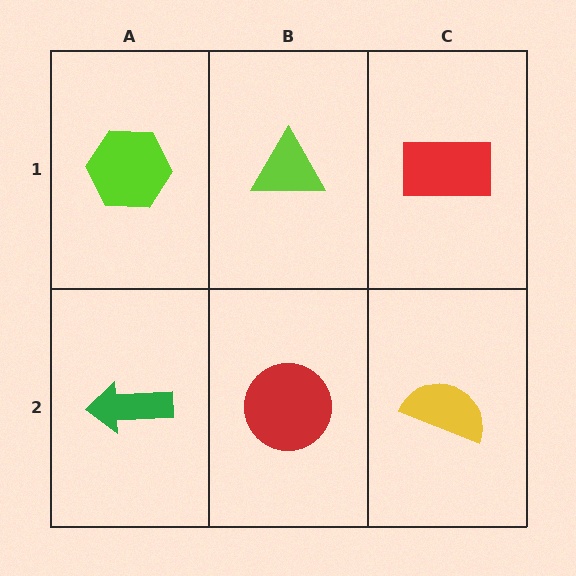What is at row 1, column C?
A red rectangle.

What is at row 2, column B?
A red circle.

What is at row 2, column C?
A yellow semicircle.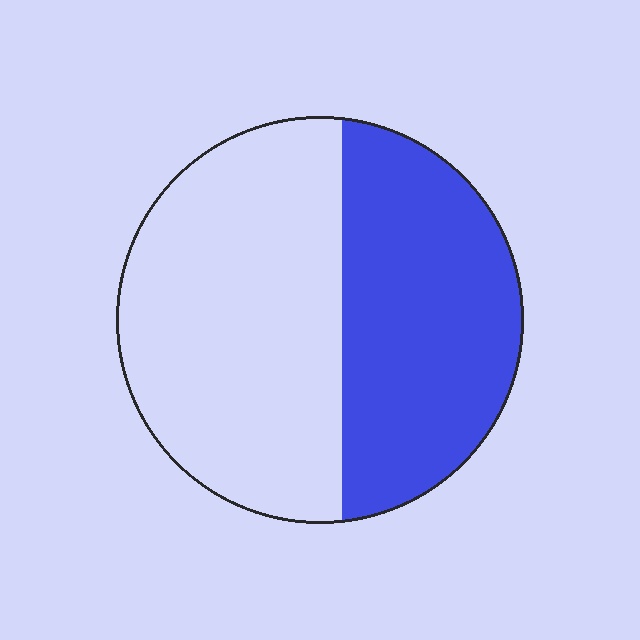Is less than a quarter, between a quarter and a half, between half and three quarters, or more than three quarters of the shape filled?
Between a quarter and a half.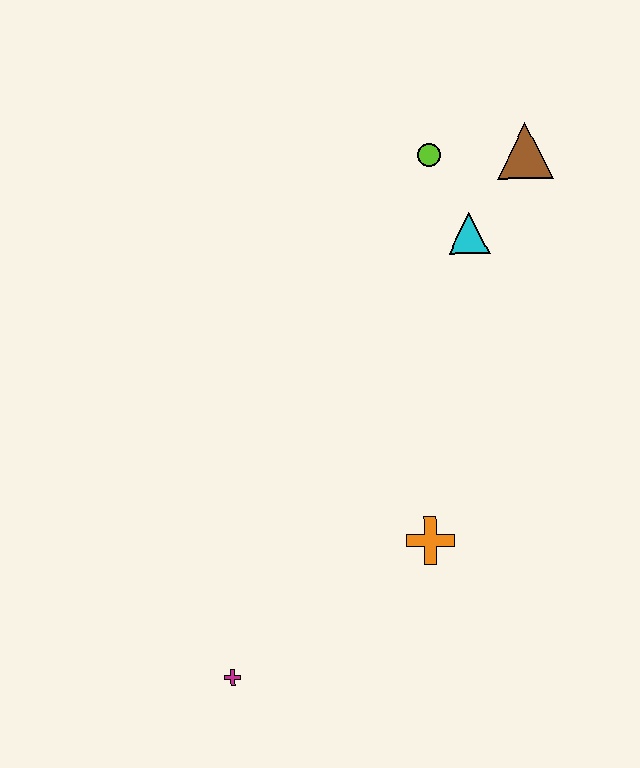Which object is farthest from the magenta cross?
The brown triangle is farthest from the magenta cross.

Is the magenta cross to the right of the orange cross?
No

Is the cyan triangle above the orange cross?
Yes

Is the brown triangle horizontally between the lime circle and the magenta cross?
No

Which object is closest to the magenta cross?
The orange cross is closest to the magenta cross.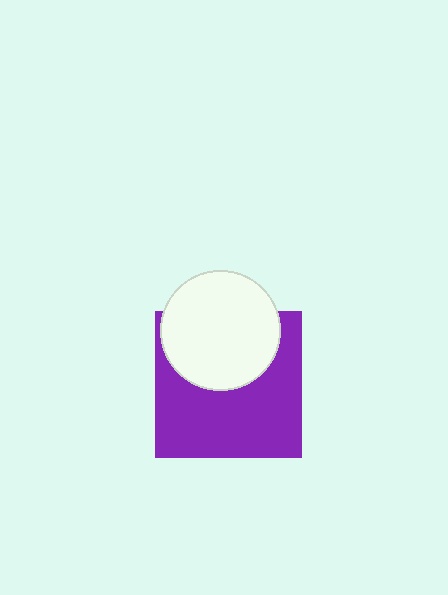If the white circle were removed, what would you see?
You would see the complete purple square.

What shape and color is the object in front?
The object in front is a white circle.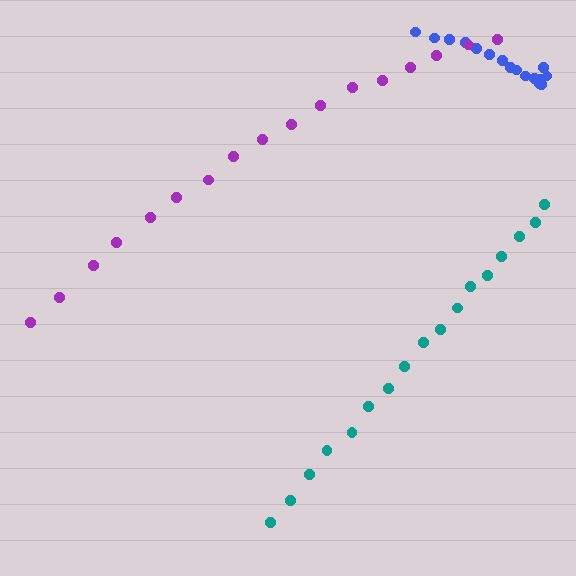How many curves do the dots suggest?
There are 3 distinct paths.